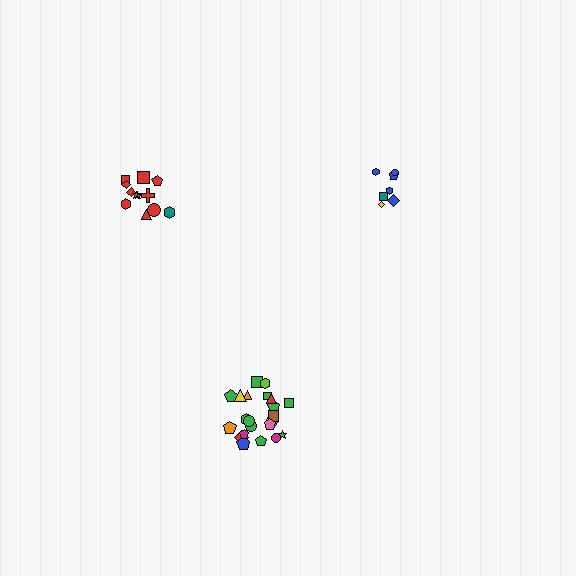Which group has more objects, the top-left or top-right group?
The top-left group.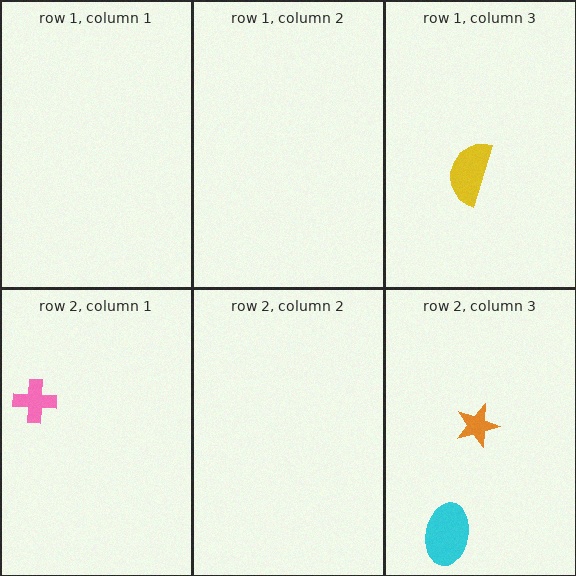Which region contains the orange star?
The row 2, column 3 region.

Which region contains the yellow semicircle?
The row 1, column 3 region.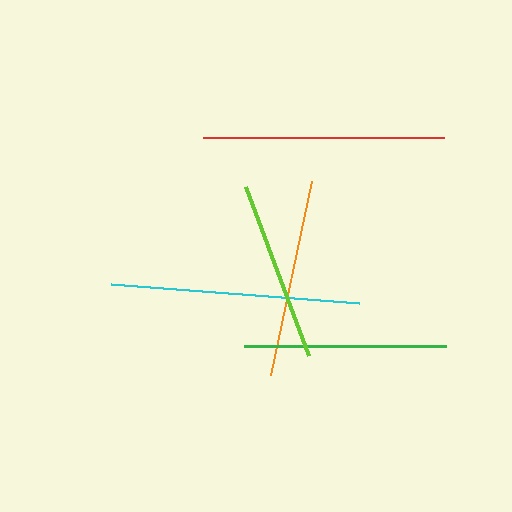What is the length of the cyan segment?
The cyan segment is approximately 249 pixels long.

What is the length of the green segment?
The green segment is approximately 202 pixels long.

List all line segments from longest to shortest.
From longest to shortest: cyan, red, green, orange, lime.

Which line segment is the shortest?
The lime line is the shortest at approximately 180 pixels.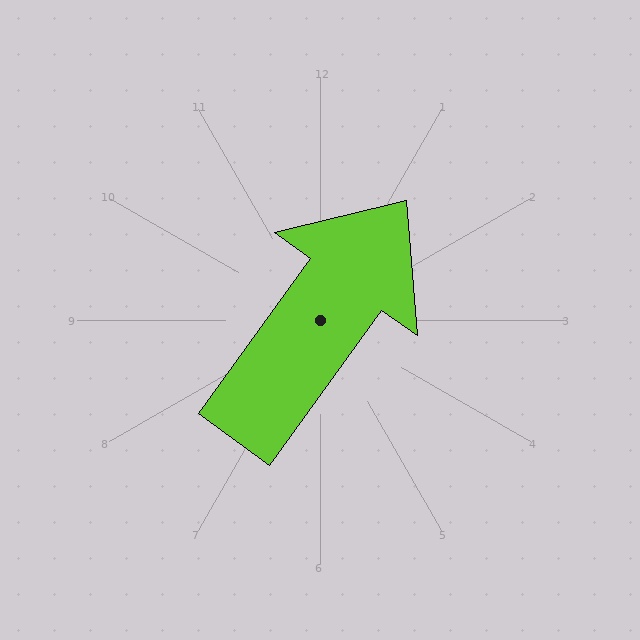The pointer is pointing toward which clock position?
Roughly 1 o'clock.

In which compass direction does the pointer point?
Northeast.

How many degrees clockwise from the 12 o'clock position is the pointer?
Approximately 36 degrees.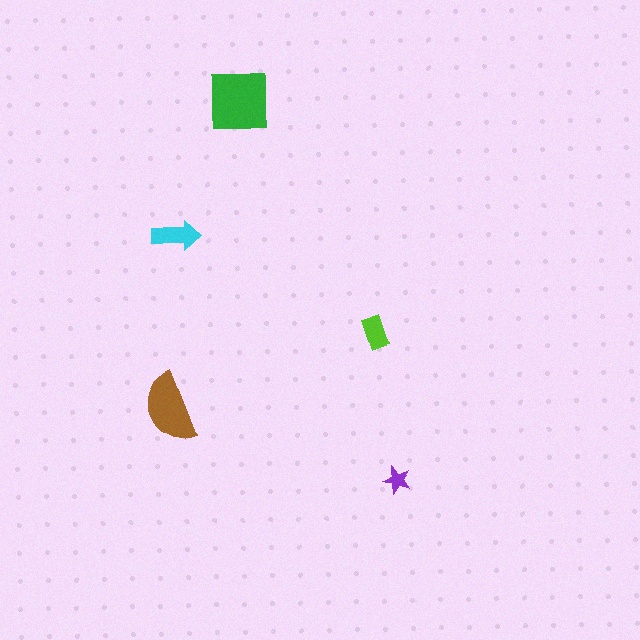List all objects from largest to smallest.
The green square, the brown semicircle, the cyan arrow, the lime rectangle, the purple star.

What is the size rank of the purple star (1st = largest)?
5th.